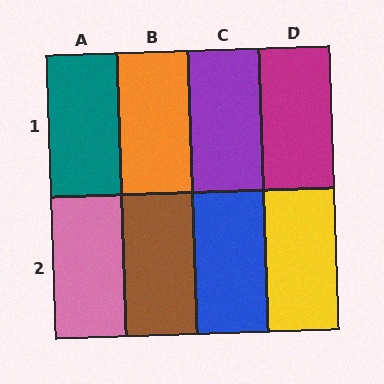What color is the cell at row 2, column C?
Blue.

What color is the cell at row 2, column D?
Yellow.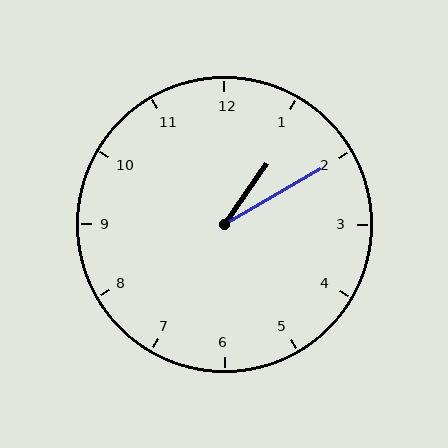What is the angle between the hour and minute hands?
Approximately 25 degrees.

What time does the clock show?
1:10.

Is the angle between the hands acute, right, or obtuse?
It is acute.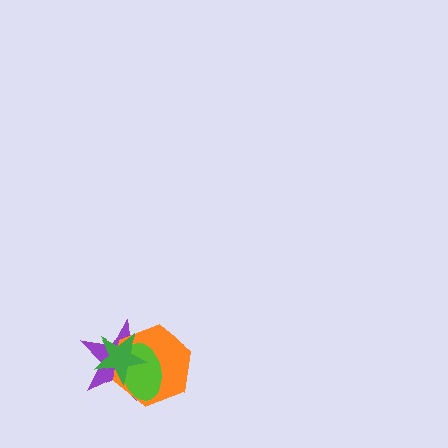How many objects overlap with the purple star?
3 objects overlap with the purple star.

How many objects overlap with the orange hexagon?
3 objects overlap with the orange hexagon.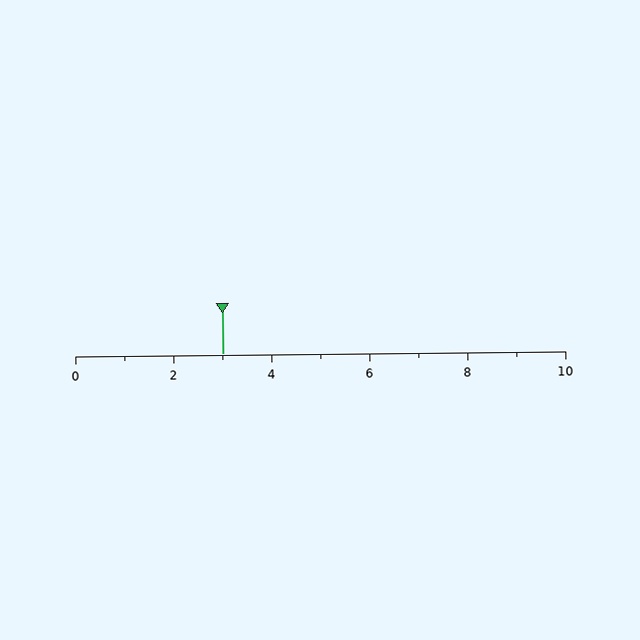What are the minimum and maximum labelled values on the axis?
The axis runs from 0 to 10.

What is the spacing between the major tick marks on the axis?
The major ticks are spaced 2 apart.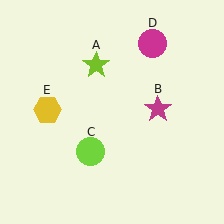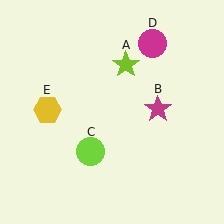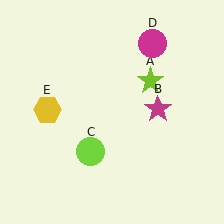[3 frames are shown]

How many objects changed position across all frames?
1 object changed position: lime star (object A).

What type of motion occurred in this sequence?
The lime star (object A) rotated clockwise around the center of the scene.